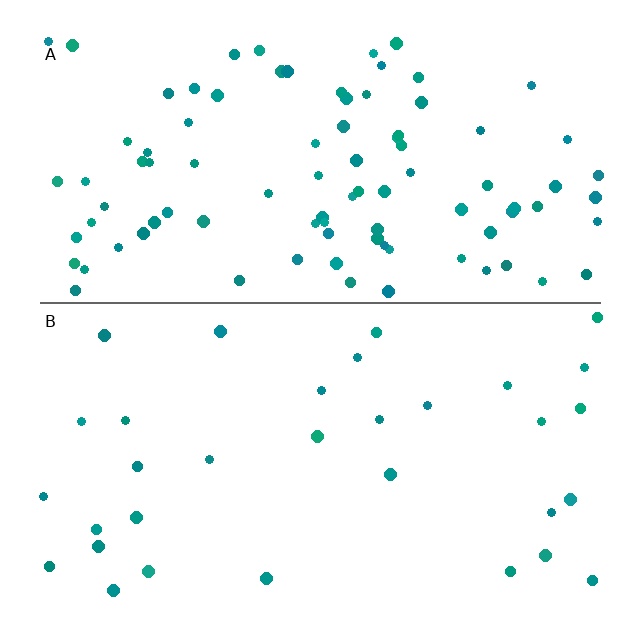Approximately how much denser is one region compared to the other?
Approximately 2.9× — region A over region B.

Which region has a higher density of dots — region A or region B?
A (the top).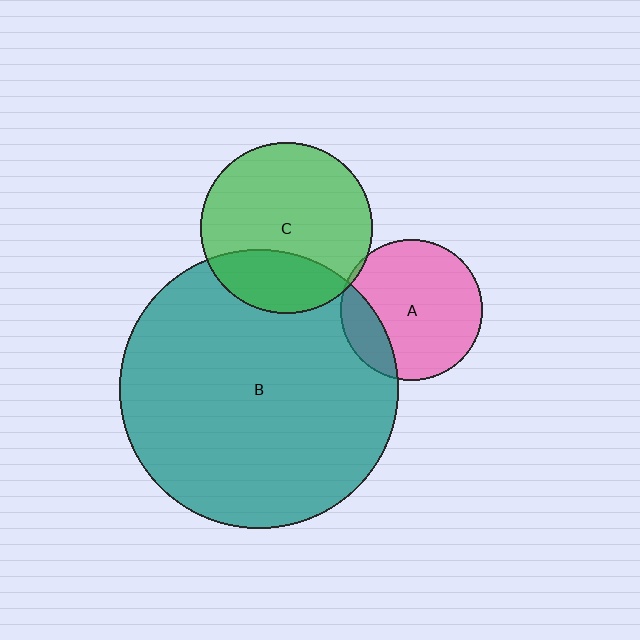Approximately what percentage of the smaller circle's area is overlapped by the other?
Approximately 20%.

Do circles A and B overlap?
Yes.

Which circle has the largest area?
Circle B (teal).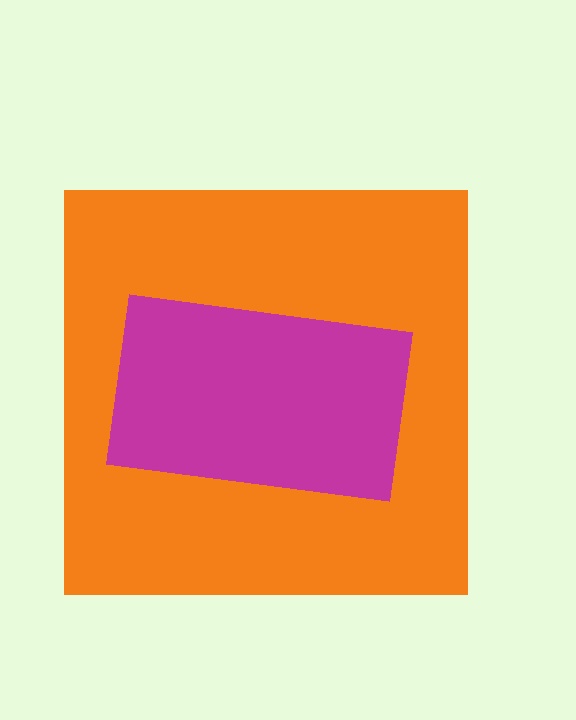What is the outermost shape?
The orange square.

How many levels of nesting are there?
2.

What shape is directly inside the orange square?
The magenta rectangle.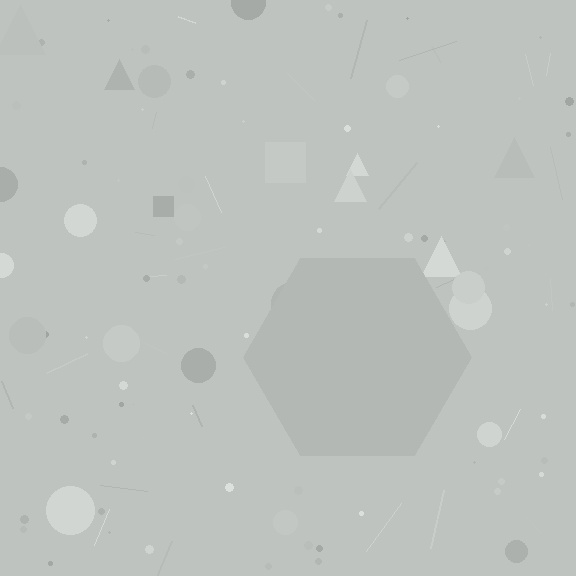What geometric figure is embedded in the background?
A hexagon is embedded in the background.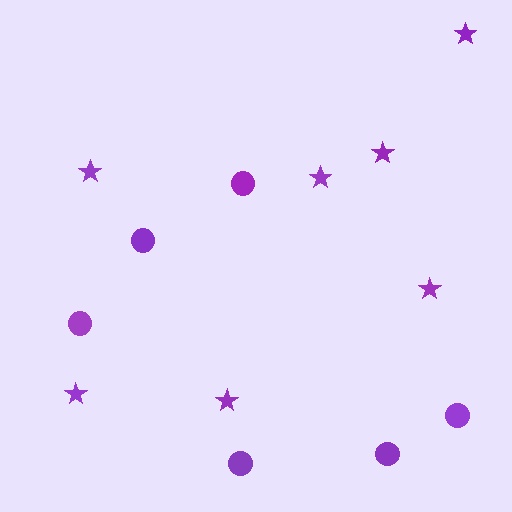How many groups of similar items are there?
There are 2 groups: one group of circles (6) and one group of stars (7).